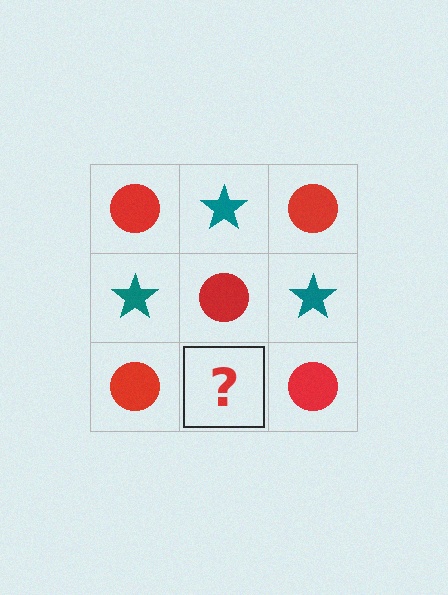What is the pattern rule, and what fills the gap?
The rule is that it alternates red circle and teal star in a checkerboard pattern. The gap should be filled with a teal star.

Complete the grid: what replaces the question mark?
The question mark should be replaced with a teal star.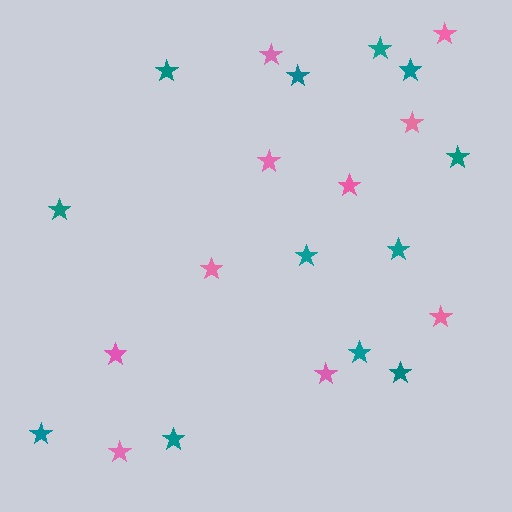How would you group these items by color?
There are 2 groups: one group of pink stars (10) and one group of teal stars (12).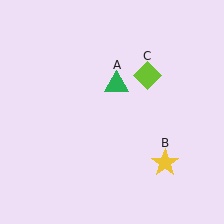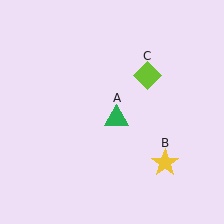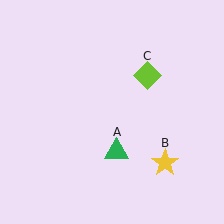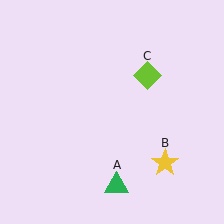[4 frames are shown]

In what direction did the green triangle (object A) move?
The green triangle (object A) moved down.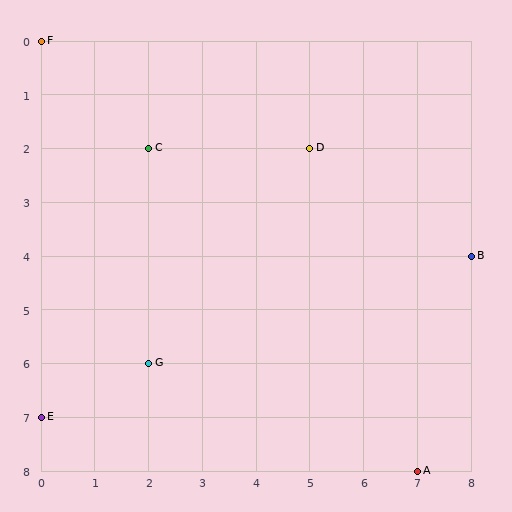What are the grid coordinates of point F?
Point F is at grid coordinates (0, 0).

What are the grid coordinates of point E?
Point E is at grid coordinates (0, 7).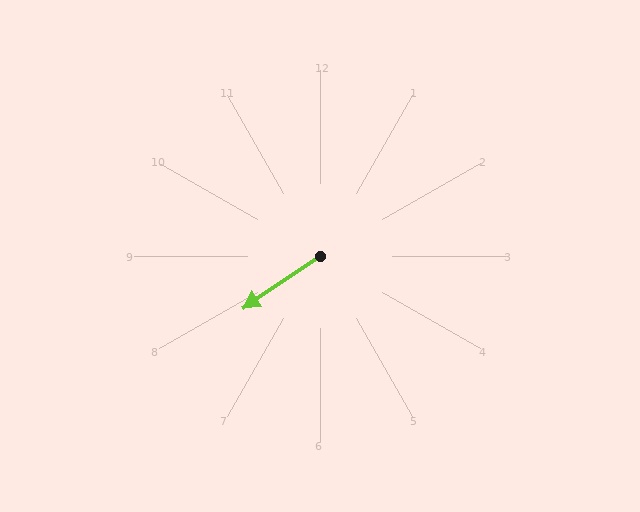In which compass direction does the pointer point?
Southwest.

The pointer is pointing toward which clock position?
Roughly 8 o'clock.